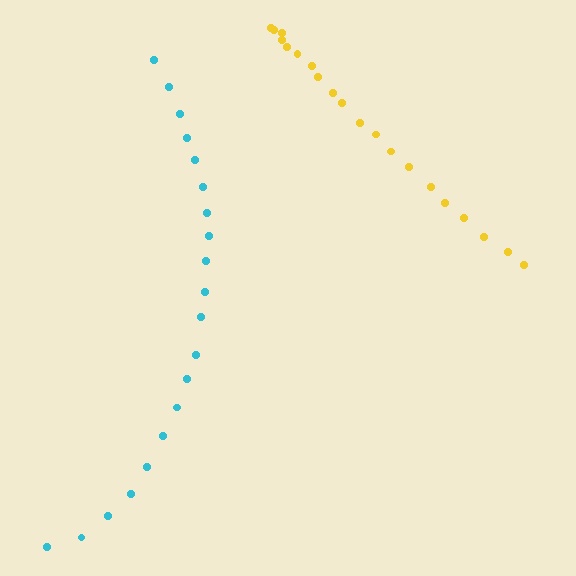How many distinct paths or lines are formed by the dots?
There are 2 distinct paths.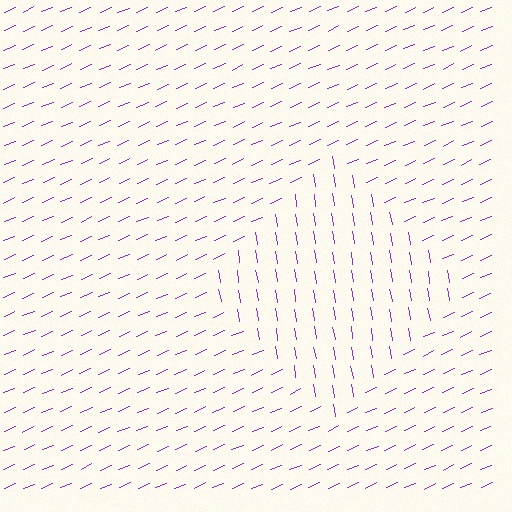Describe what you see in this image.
The image is filled with small purple line segments. A diamond region in the image has lines oriented differently from the surrounding lines, creating a visible texture boundary.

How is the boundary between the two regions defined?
The boundary is defined purely by a change in line orientation (approximately 76 degrees difference). All lines are the same color and thickness.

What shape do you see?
I see a diamond.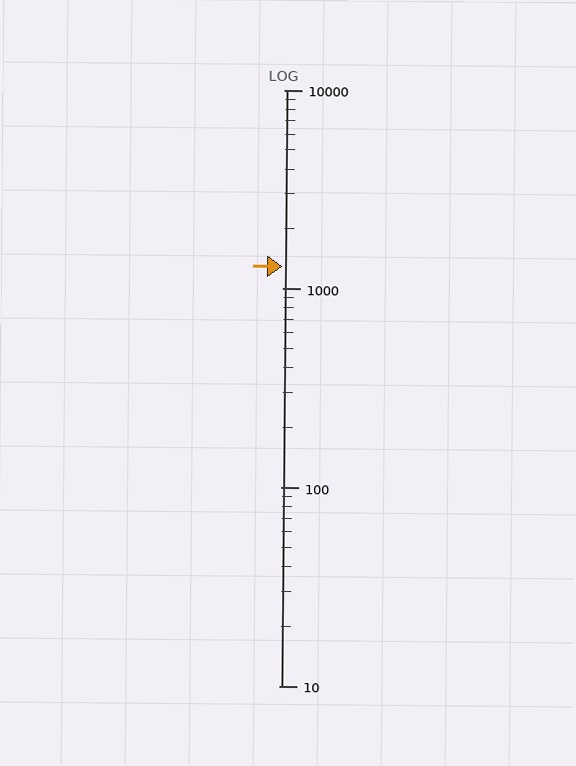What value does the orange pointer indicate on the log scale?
The pointer indicates approximately 1300.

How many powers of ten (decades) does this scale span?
The scale spans 3 decades, from 10 to 10000.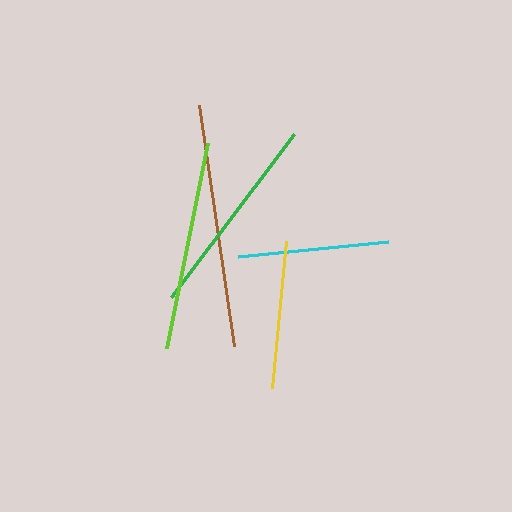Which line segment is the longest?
The brown line is the longest at approximately 244 pixels.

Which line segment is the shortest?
The yellow line is the shortest at approximately 147 pixels.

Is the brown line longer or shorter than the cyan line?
The brown line is longer than the cyan line.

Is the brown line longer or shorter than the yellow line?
The brown line is longer than the yellow line.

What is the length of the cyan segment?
The cyan segment is approximately 151 pixels long.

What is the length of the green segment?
The green segment is approximately 204 pixels long.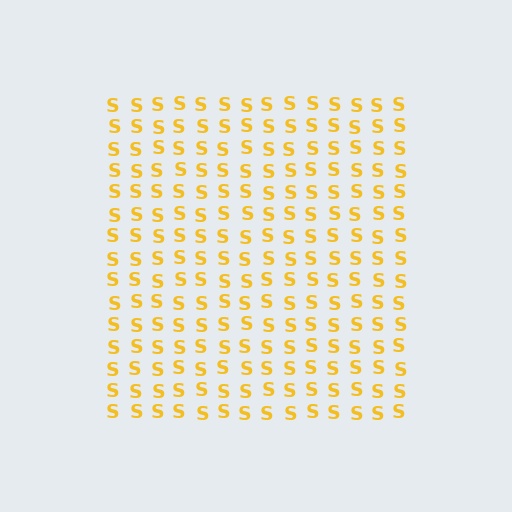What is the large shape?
The large shape is a square.